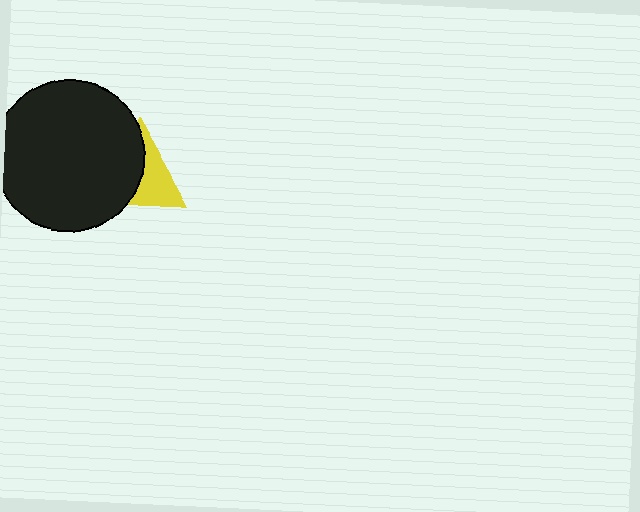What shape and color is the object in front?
The object in front is a black circle.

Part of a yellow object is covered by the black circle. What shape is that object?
It is a triangle.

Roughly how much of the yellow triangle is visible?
About half of it is visible (roughly 45%).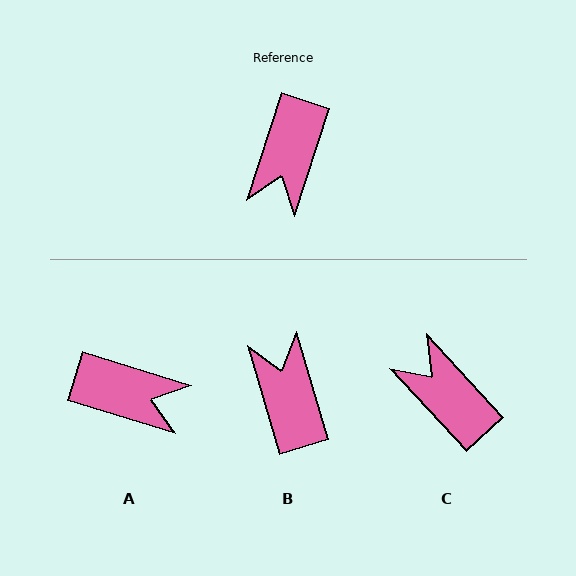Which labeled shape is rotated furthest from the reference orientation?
B, about 145 degrees away.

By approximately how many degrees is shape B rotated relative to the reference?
Approximately 145 degrees clockwise.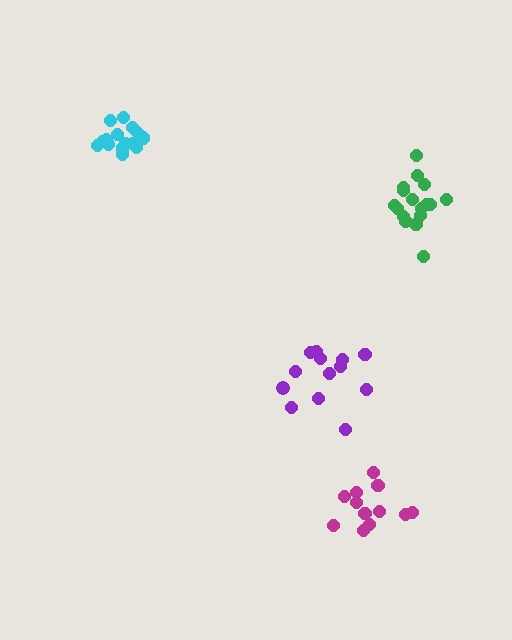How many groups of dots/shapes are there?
There are 4 groups.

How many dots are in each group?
Group 1: 12 dots, Group 2: 13 dots, Group 3: 17 dots, Group 4: 17 dots (59 total).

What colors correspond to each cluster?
The clusters are colored: magenta, purple, green, cyan.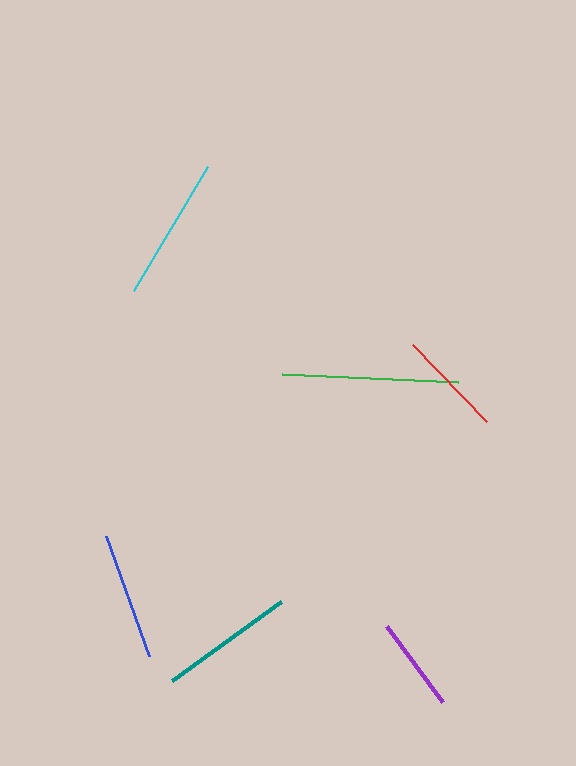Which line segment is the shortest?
The purple line is the shortest at approximately 94 pixels.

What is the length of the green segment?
The green segment is approximately 176 pixels long.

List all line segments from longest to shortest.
From longest to shortest: green, cyan, teal, blue, red, purple.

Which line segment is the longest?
The green line is the longest at approximately 176 pixels.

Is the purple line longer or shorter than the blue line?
The blue line is longer than the purple line.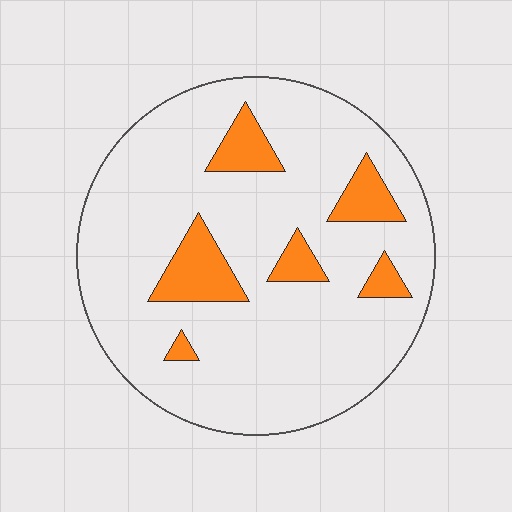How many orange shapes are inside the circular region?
6.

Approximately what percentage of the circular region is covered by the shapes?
Approximately 15%.